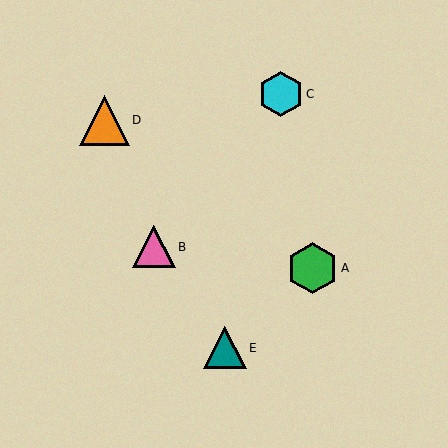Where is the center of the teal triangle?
The center of the teal triangle is at (225, 348).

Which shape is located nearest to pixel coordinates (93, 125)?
The orange triangle (labeled D) at (104, 120) is nearest to that location.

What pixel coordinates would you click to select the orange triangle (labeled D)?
Click at (104, 120) to select the orange triangle D.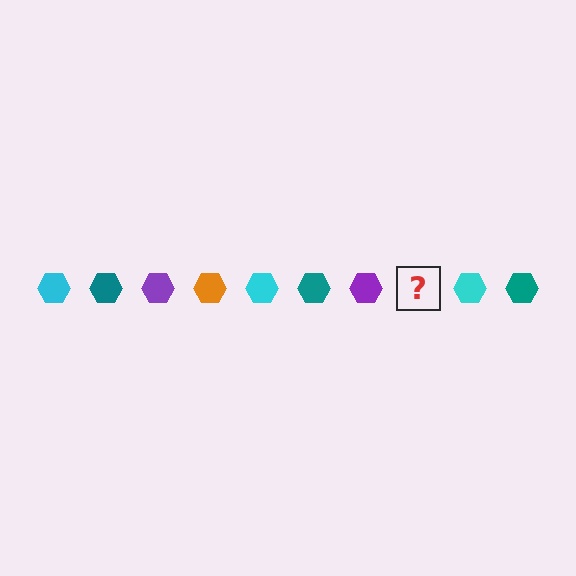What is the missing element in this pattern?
The missing element is an orange hexagon.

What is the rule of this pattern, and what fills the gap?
The rule is that the pattern cycles through cyan, teal, purple, orange hexagons. The gap should be filled with an orange hexagon.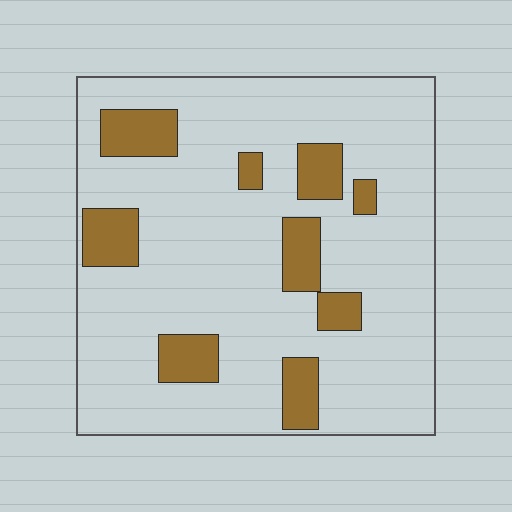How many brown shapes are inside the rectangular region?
9.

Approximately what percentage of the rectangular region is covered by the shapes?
Approximately 15%.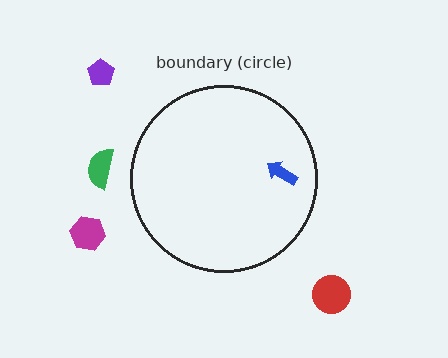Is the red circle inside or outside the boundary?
Outside.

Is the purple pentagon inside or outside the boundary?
Outside.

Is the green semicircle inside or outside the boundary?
Outside.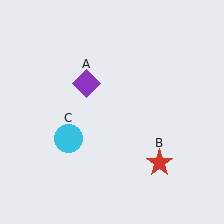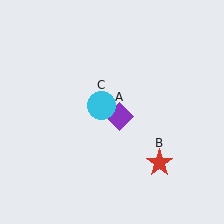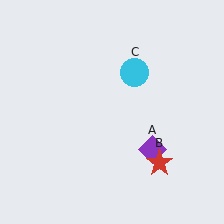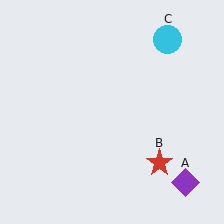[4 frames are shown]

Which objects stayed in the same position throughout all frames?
Red star (object B) remained stationary.